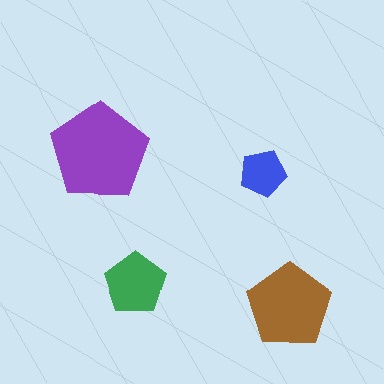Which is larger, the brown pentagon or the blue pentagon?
The brown one.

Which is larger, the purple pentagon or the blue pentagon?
The purple one.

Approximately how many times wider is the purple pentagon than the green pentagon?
About 1.5 times wider.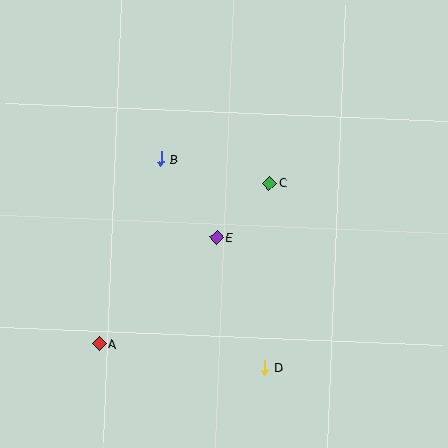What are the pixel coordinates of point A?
Point A is at (99, 344).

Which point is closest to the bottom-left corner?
Point A is closest to the bottom-left corner.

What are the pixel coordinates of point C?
Point C is at (270, 183).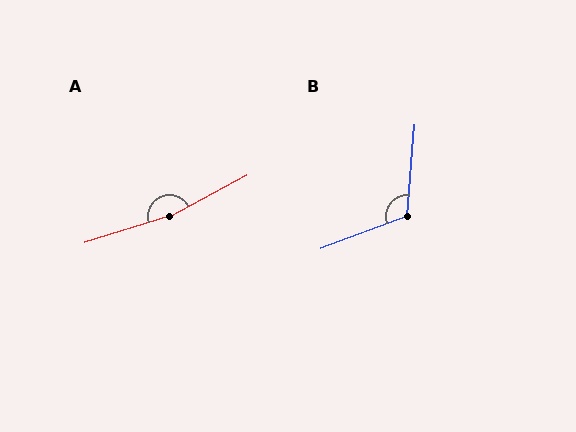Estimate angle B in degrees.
Approximately 116 degrees.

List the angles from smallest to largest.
B (116°), A (169°).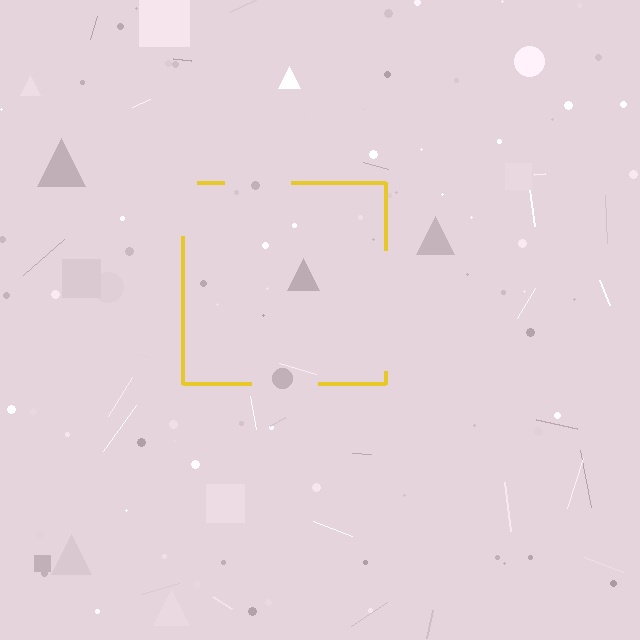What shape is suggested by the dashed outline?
The dashed outline suggests a square.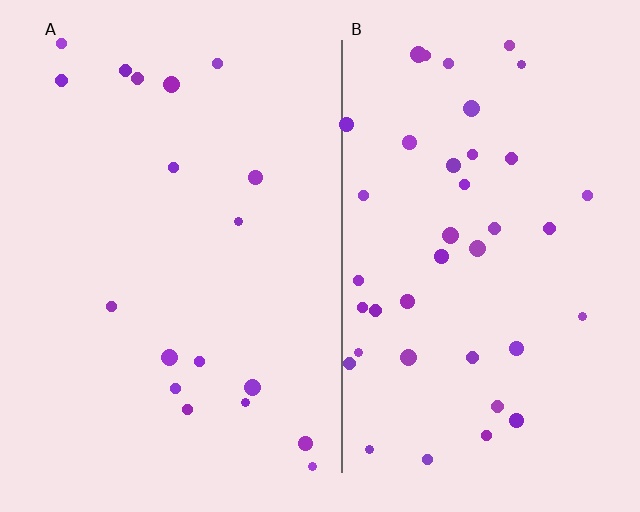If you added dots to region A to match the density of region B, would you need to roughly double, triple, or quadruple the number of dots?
Approximately double.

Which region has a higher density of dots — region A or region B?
B (the right).